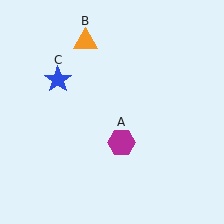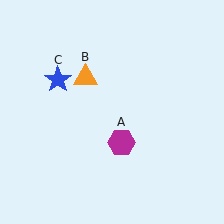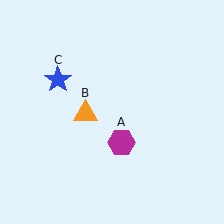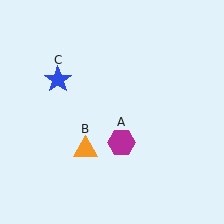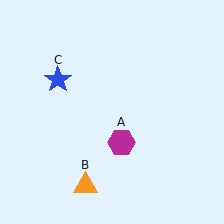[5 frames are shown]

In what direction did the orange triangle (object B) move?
The orange triangle (object B) moved down.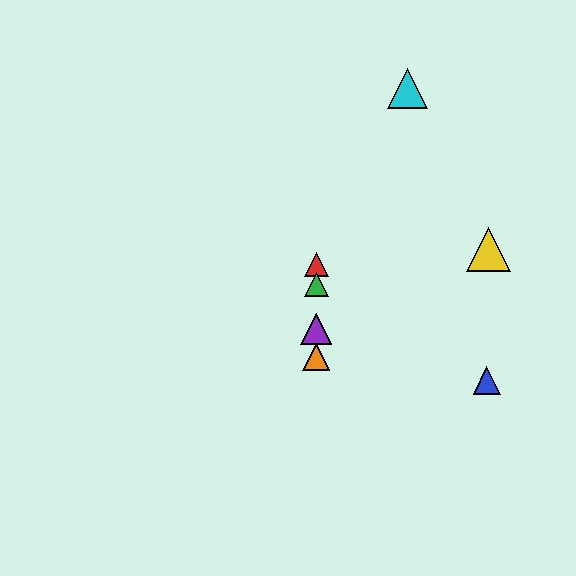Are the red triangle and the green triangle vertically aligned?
Yes, both are at x≈316.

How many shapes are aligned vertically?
4 shapes (the red triangle, the green triangle, the purple triangle, the orange triangle) are aligned vertically.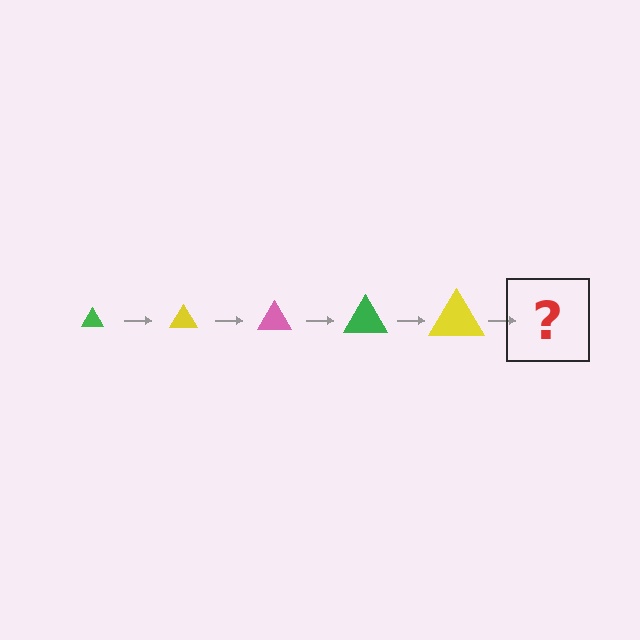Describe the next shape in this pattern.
It should be a pink triangle, larger than the previous one.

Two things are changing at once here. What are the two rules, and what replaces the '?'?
The two rules are that the triangle grows larger each step and the color cycles through green, yellow, and pink. The '?' should be a pink triangle, larger than the previous one.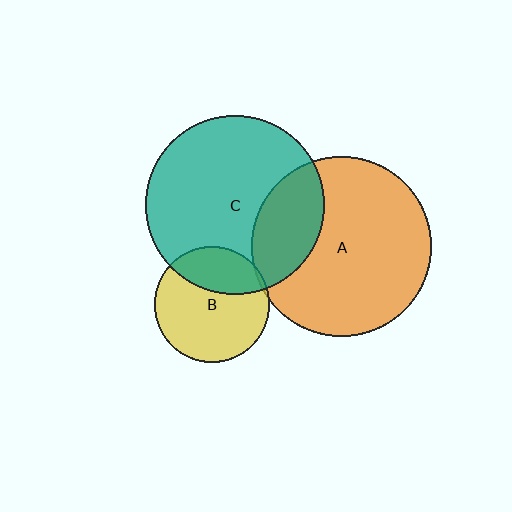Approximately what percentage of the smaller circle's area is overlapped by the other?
Approximately 5%.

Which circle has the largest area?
Circle A (orange).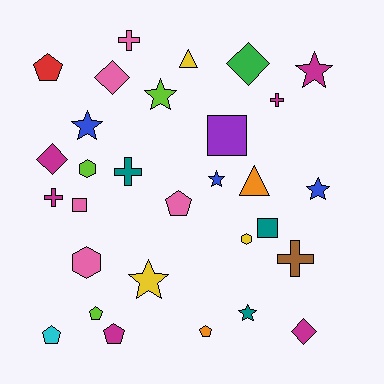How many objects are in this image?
There are 30 objects.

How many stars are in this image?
There are 7 stars.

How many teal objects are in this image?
There are 3 teal objects.